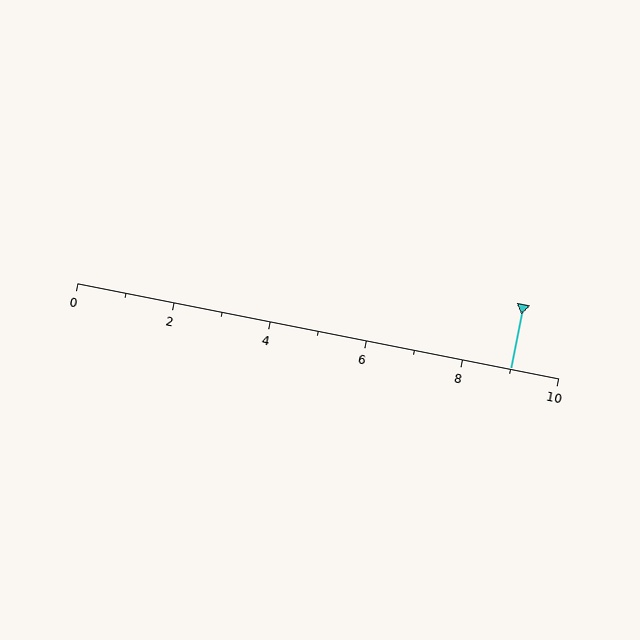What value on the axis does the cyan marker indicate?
The marker indicates approximately 9.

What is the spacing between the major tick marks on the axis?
The major ticks are spaced 2 apart.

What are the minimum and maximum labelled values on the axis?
The axis runs from 0 to 10.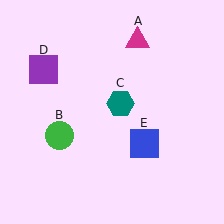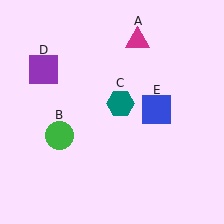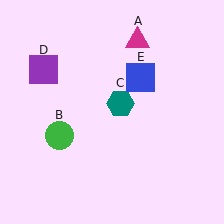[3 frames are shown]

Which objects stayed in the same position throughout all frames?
Magenta triangle (object A) and green circle (object B) and teal hexagon (object C) and purple square (object D) remained stationary.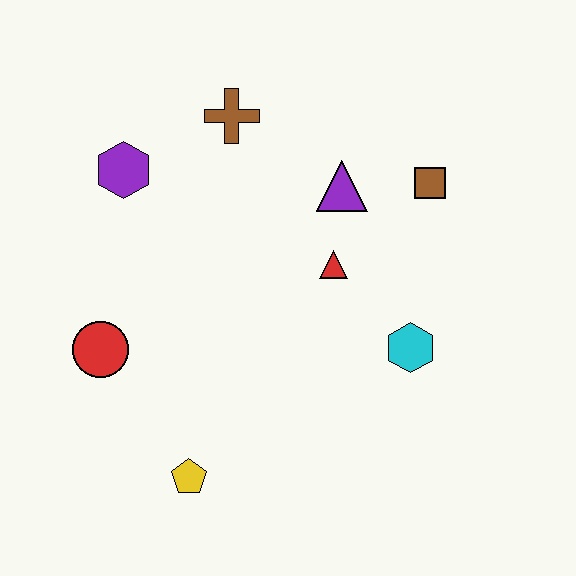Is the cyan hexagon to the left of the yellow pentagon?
No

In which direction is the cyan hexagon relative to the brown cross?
The cyan hexagon is below the brown cross.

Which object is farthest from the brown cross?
The yellow pentagon is farthest from the brown cross.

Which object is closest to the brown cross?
The purple hexagon is closest to the brown cross.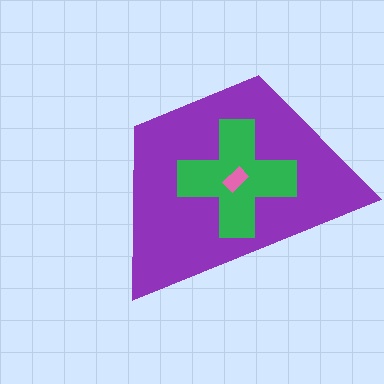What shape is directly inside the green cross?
The pink rectangle.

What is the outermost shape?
The purple trapezoid.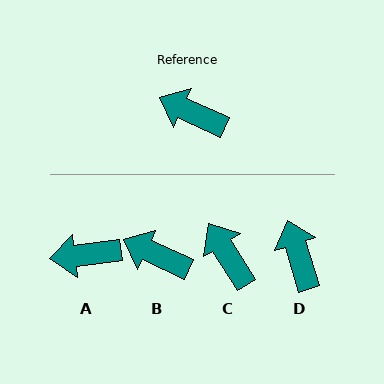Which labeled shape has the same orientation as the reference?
B.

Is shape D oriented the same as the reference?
No, it is off by about 48 degrees.